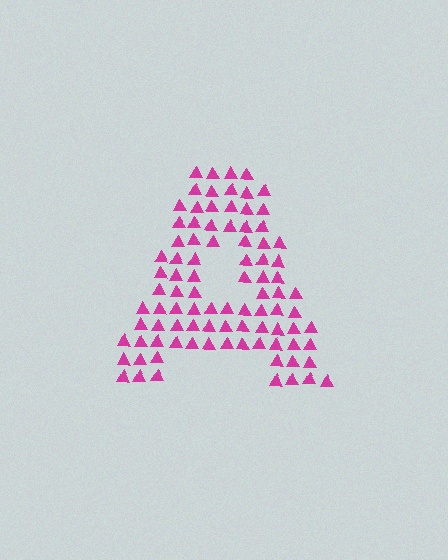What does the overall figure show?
The overall figure shows the letter A.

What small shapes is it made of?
It is made of small triangles.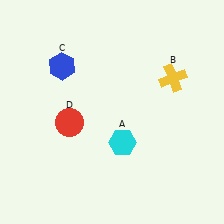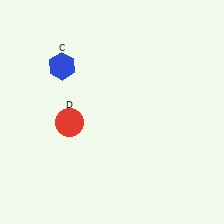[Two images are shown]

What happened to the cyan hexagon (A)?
The cyan hexagon (A) was removed in Image 2. It was in the bottom-right area of Image 1.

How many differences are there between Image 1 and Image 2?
There are 2 differences between the two images.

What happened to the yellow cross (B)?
The yellow cross (B) was removed in Image 2. It was in the top-right area of Image 1.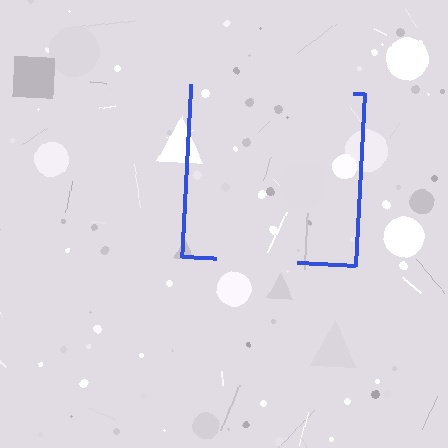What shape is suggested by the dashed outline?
The dashed outline suggests a square.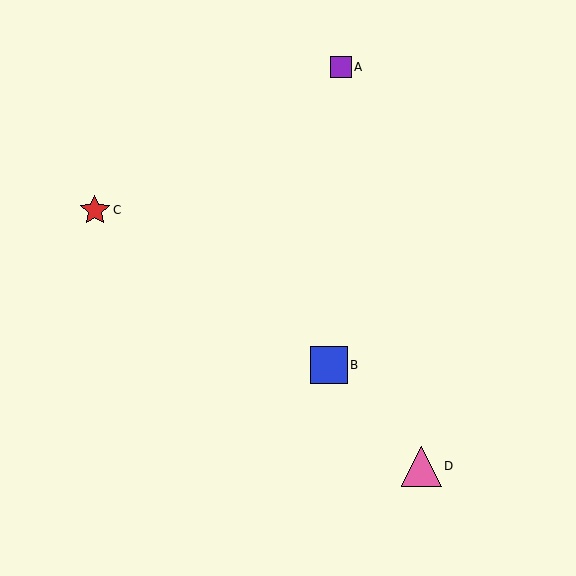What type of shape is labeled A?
Shape A is a purple square.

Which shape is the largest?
The pink triangle (labeled D) is the largest.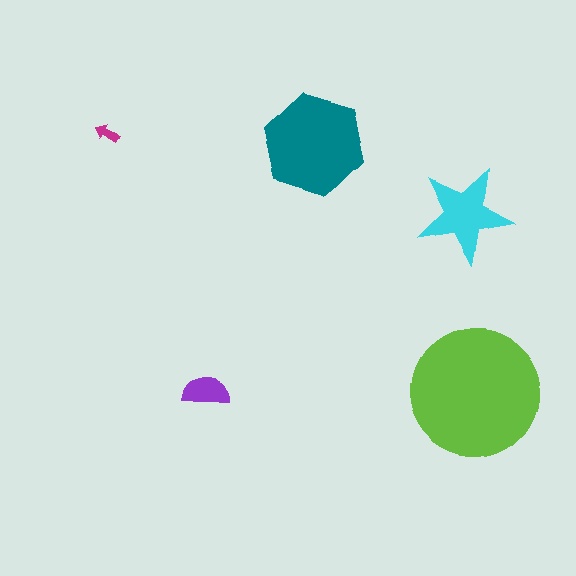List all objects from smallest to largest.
The magenta arrow, the purple semicircle, the cyan star, the teal hexagon, the lime circle.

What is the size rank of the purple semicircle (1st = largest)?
4th.